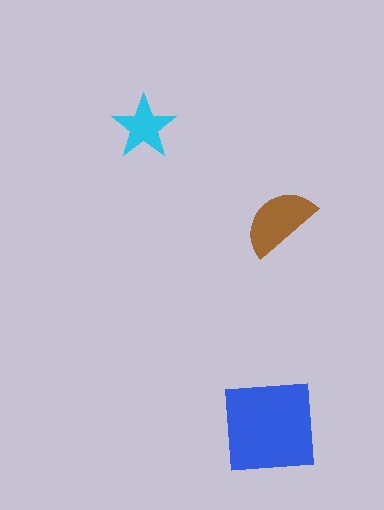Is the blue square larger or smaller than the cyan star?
Larger.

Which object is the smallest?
The cyan star.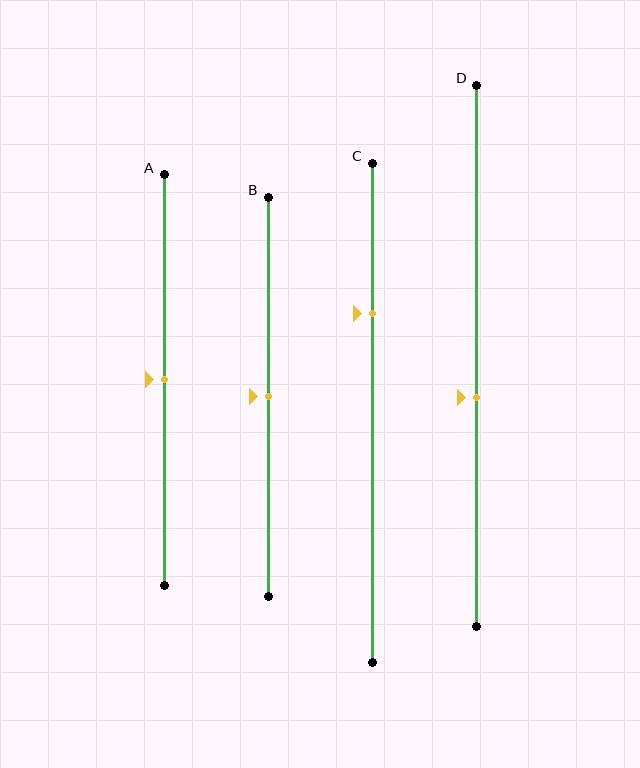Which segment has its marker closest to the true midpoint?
Segment A has its marker closest to the true midpoint.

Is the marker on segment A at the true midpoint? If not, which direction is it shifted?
Yes, the marker on segment A is at the true midpoint.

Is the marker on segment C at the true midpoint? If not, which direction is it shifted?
No, the marker on segment C is shifted upward by about 20% of the segment length.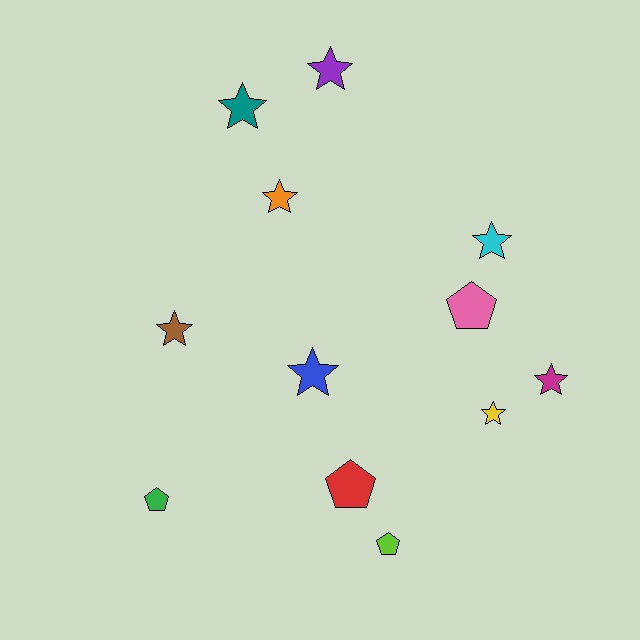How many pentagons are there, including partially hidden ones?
There are 4 pentagons.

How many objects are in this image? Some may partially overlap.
There are 12 objects.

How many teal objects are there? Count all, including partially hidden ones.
There is 1 teal object.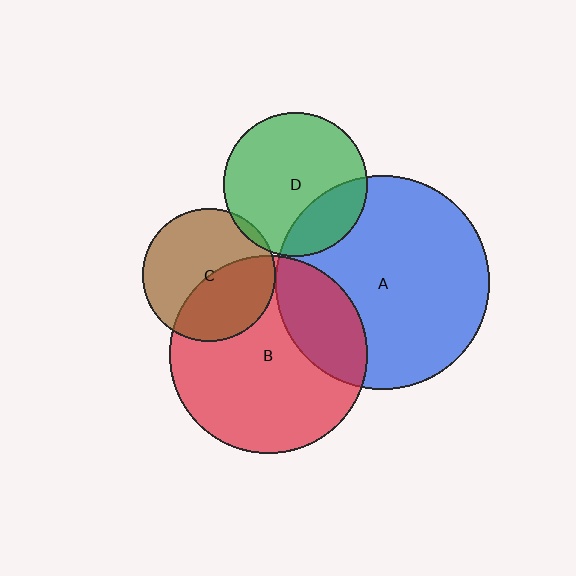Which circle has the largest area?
Circle A (blue).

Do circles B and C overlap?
Yes.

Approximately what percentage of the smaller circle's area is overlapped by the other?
Approximately 45%.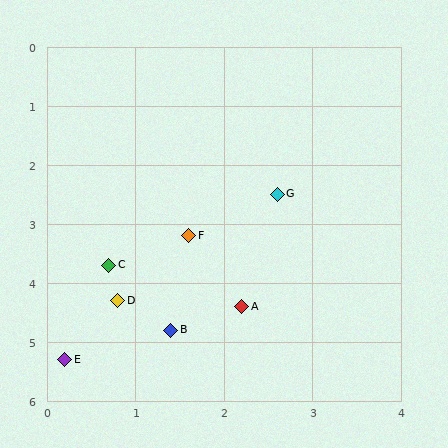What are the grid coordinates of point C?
Point C is at approximately (0.7, 3.7).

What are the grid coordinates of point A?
Point A is at approximately (2.2, 4.4).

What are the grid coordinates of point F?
Point F is at approximately (1.6, 3.2).